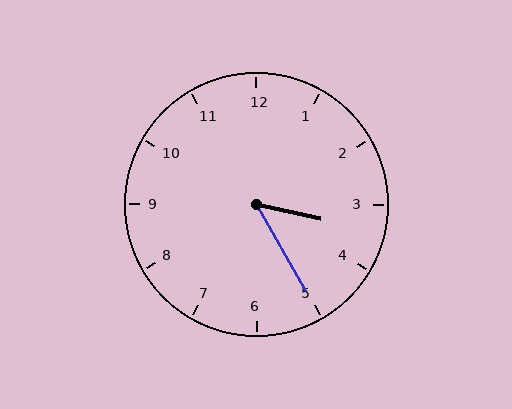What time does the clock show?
3:25.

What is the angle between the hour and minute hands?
Approximately 48 degrees.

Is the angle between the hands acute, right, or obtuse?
It is acute.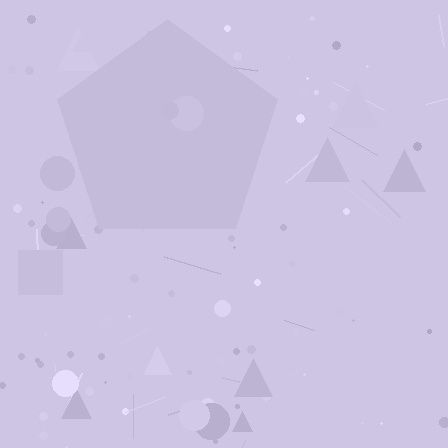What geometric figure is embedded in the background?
A pentagon is embedded in the background.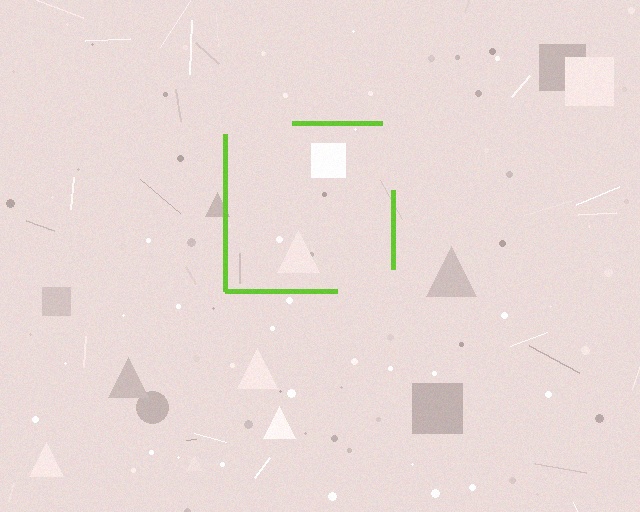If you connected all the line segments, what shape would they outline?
They would outline a square.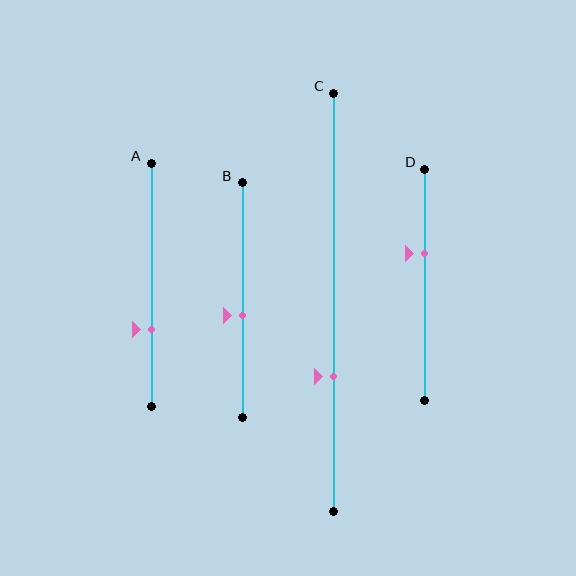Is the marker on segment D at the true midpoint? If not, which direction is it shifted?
No, the marker on segment D is shifted upward by about 14% of the segment length.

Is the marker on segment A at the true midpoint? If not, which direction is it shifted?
No, the marker on segment A is shifted downward by about 18% of the segment length.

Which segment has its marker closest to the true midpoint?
Segment B has its marker closest to the true midpoint.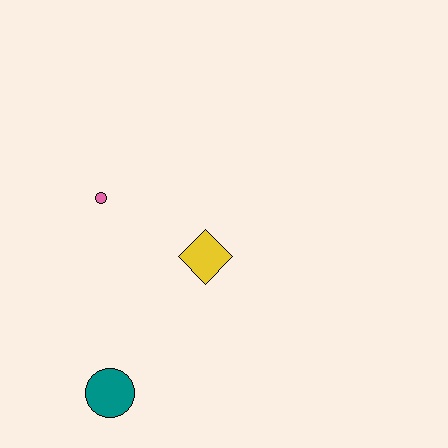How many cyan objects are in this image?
There are no cyan objects.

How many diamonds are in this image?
There is 1 diamond.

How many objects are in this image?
There are 3 objects.